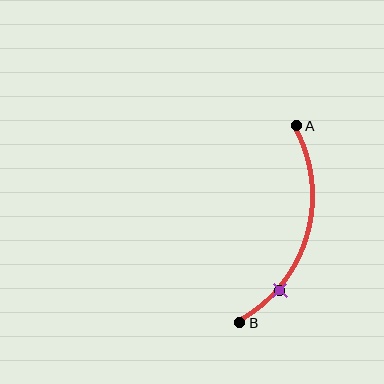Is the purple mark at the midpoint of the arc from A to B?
No. The purple mark lies on the arc but is closer to endpoint B. The arc midpoint would be at the point on the curve equidistant along the arc from both A and B.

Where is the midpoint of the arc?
The arc midpoint is the point on the curve farthest from the straight line joining A and B. It sits to the right of that line.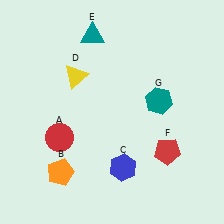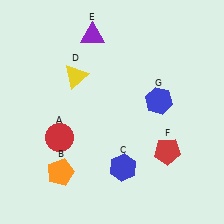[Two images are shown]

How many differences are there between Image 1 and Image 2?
There are 2 differences between the two images.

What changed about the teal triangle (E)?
In Image 1, E is teal. In Image 2, it changed to purple.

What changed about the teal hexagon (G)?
In Image 1, G is teal. In Image 2, it changed to blue.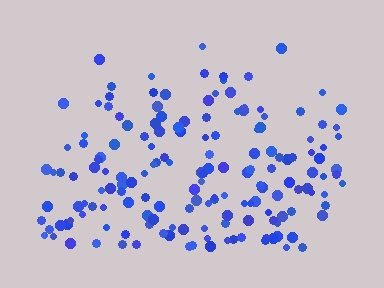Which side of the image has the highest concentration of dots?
The bottom.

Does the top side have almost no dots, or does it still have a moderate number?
Still a moderate number, just noticeably fewer than the bottom.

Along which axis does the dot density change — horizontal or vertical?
Vertical.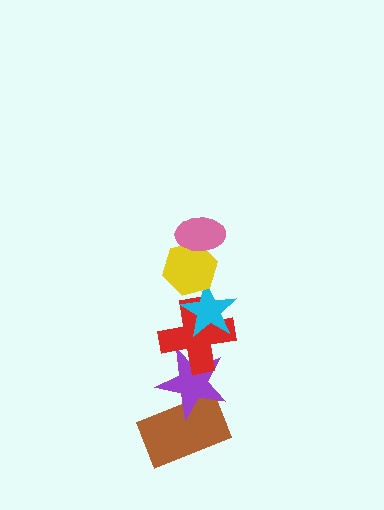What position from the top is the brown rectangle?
The brown rectangle is 6th from the top.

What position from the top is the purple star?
The purple star is 5th from the top.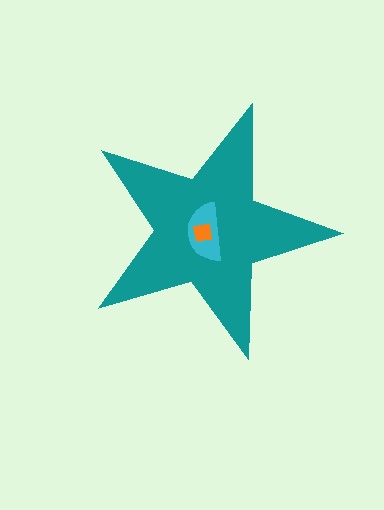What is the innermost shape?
The orange square.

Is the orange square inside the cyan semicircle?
Yes.